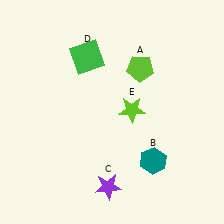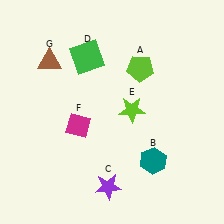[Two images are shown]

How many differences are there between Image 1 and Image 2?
There are 2 differences between the two images.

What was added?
A magenta diamond (F), a brown triangle (G) were added in Image 2.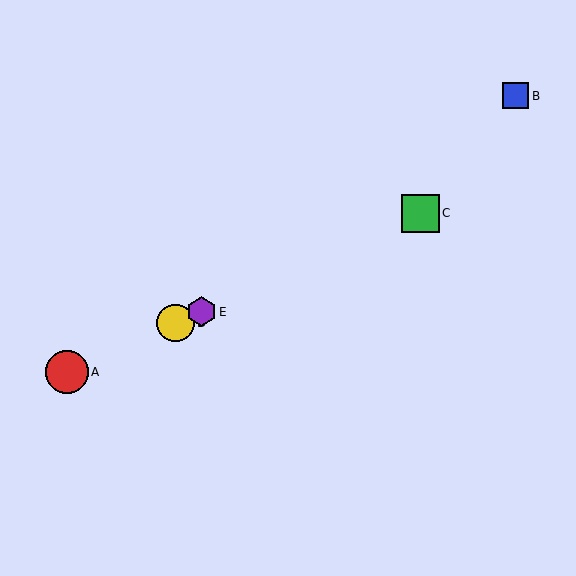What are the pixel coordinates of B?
Object B is at (516, 96).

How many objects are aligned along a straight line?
4 objects (A, C, D, E) are aligned along a straight line.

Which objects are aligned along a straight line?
Objects A, C, D, E are aligned along a straight line.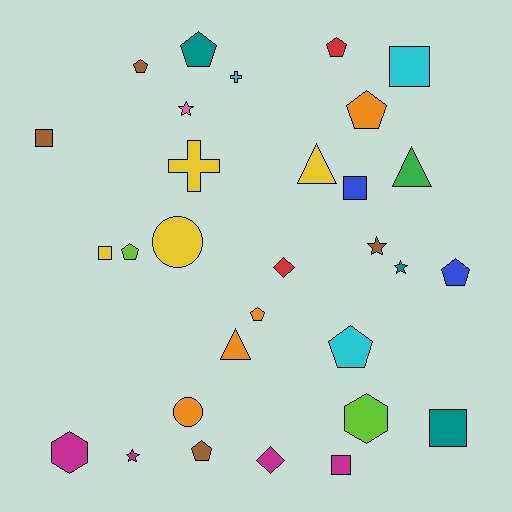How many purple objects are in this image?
There are no purple objects.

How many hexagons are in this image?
There are 2 hexagons.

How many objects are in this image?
There are 30 objects.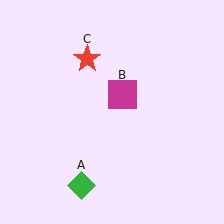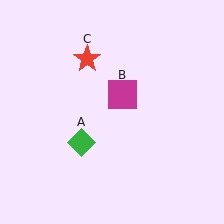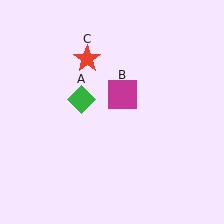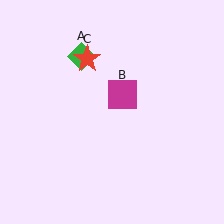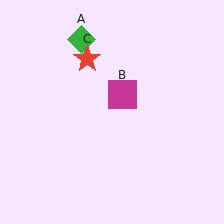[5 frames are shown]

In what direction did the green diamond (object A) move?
The green diamond (object A) moved up.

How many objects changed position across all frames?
1 object changed position: green diamond (object A).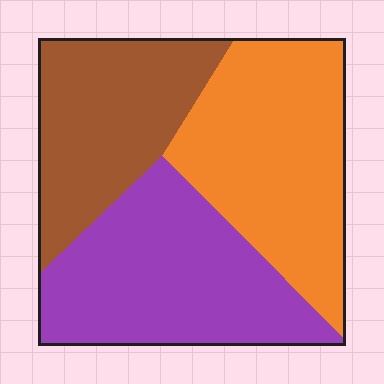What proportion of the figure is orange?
Orange takes up about three eighths (3/8) of the figure.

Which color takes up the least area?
Brown, at roughly 30%.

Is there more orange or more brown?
Orange.